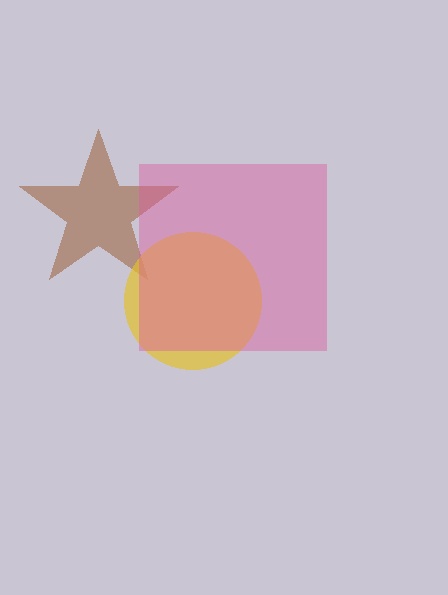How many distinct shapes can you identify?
There are 3 distinct shapes: a brown star, a yellow circle, a pink square.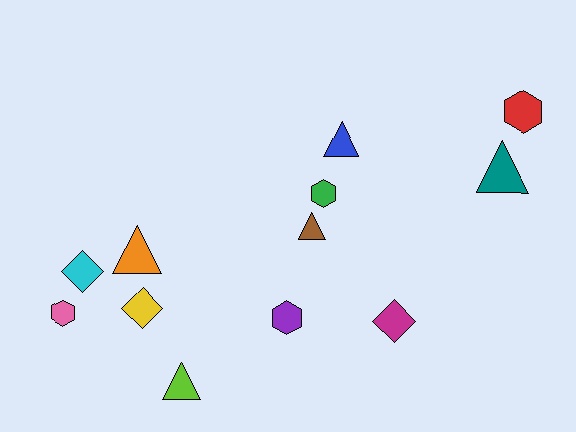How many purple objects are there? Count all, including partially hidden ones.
There is 1 purple object.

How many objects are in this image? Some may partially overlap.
There are 12 objects.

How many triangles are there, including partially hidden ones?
There are 5 triangles.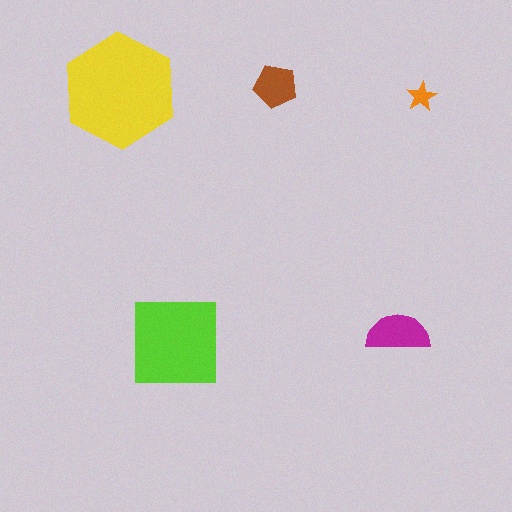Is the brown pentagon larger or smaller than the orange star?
Larger.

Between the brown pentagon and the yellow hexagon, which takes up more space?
The yellow hexagon.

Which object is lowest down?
The lime square is bottommost.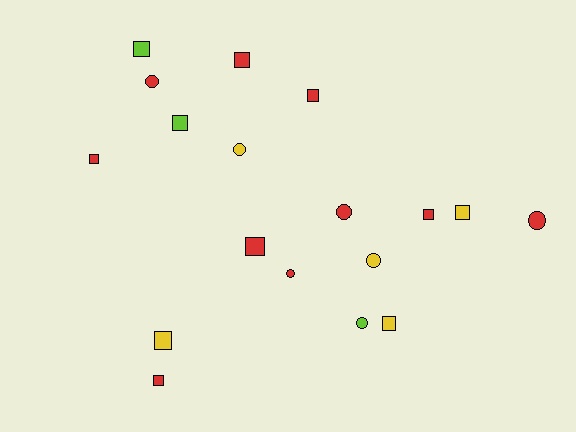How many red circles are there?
There are 4 red circles.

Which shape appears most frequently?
Square, with 11 objects.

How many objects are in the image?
There are 18 objects.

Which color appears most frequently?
Red, with 10 objects.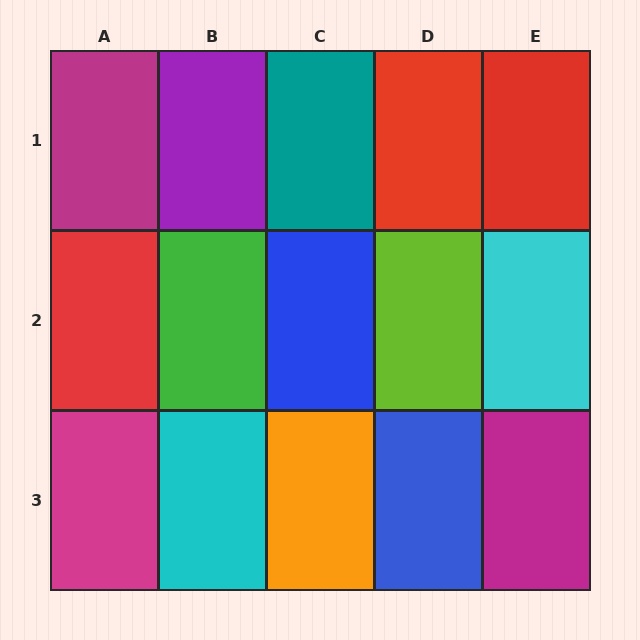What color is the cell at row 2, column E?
Cyan.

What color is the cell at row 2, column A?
Red.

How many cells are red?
3 cells are red.